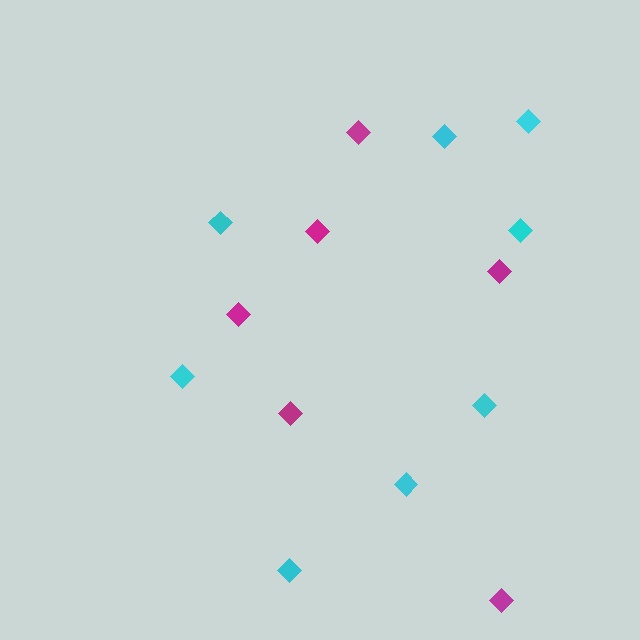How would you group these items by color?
There are 2 groups: one group of magenta diamonds (6) and one group of cyan diamonds (8).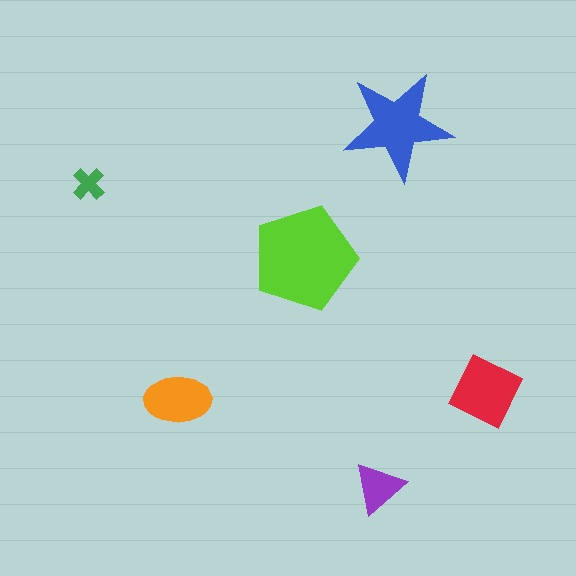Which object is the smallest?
The green cross.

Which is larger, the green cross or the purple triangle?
The purple triangle.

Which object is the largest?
The lime pentagon.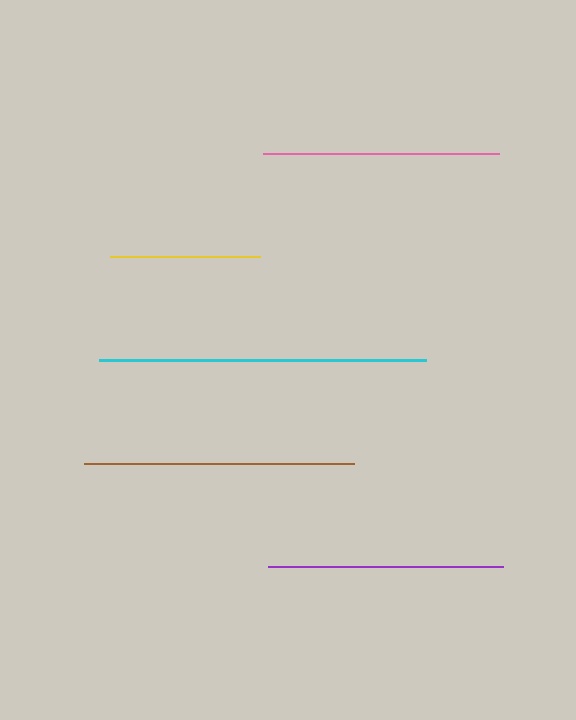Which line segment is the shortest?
The yellow line is the shortest at approximately 149 pixels.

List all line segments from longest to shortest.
From longest to shortest: cyan, brown, pink, purple, yellow.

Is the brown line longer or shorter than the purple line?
The brown line is longer than the purple line.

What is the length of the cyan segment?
The cyan segment is approximately 327 pixels long.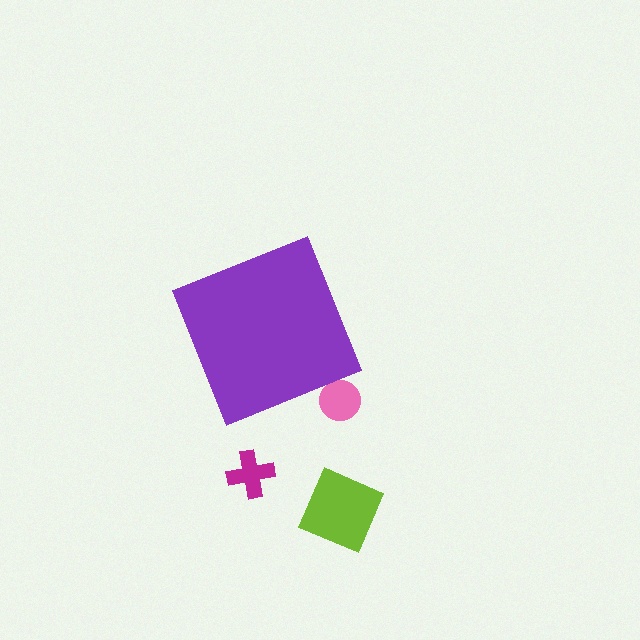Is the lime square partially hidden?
No, the lime square is fully visible.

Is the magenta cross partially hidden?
No, the magenta cross is fully visible.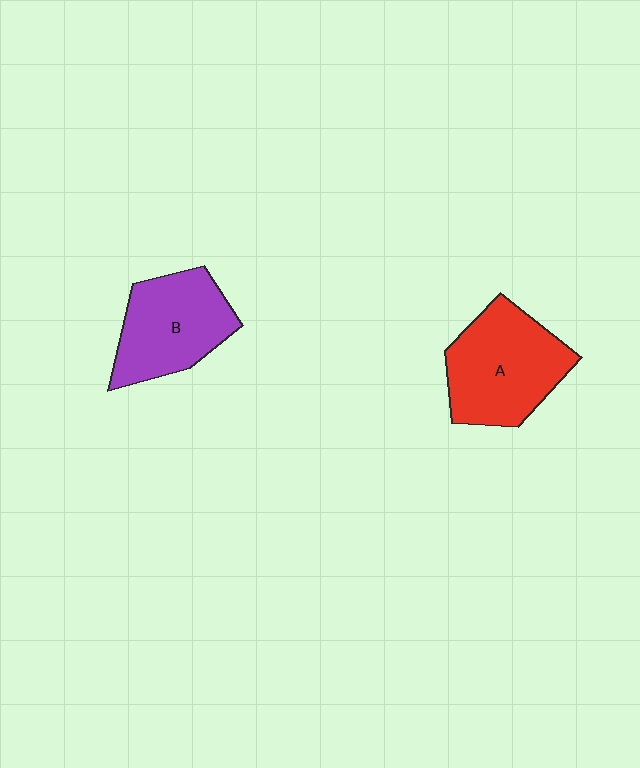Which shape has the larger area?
Shape A (red).